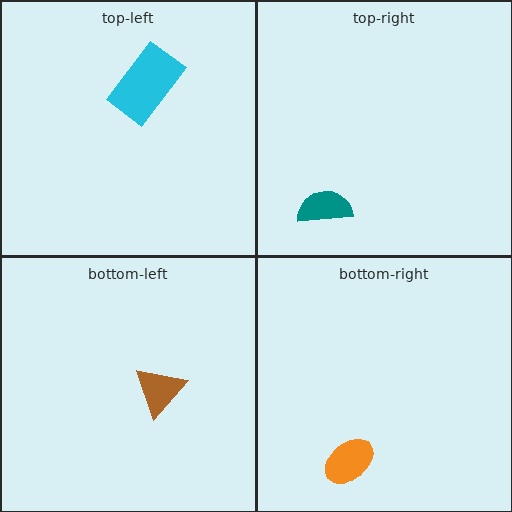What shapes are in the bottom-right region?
The orange ellipse.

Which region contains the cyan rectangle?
The top-left region.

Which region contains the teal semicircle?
The top-right region.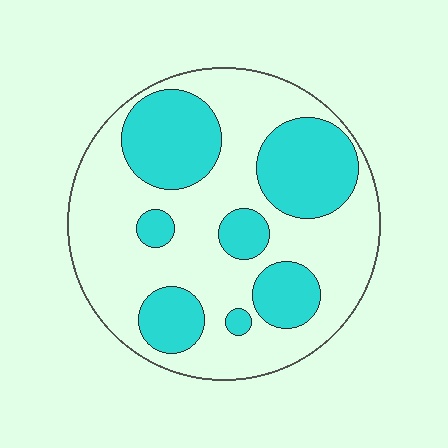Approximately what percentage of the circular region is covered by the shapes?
Approximately 35%.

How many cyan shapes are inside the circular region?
7.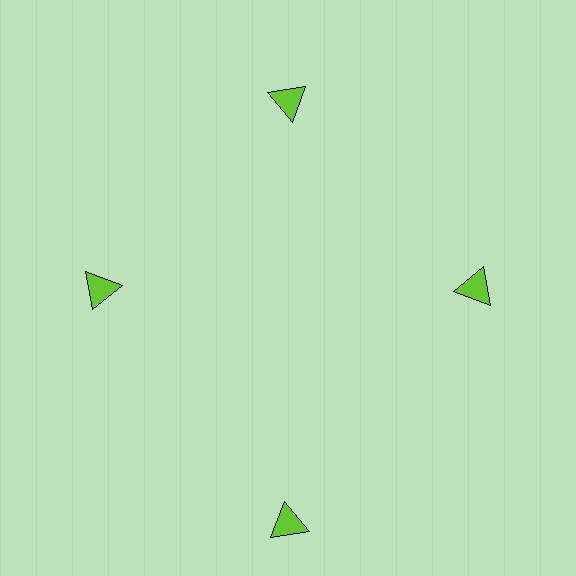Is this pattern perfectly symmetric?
No. The 4 lime triangles are arranged in a ring, but one element near the 6 o'clock position is pushed outward from the center, breaking the 4-fold rotational symmetry.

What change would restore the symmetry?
The symmetry would be restored by moving it inward, back onto the ring so that all 4 triangles sit at equal angles and equal distance from the center.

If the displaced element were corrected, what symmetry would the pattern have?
It would have 4-fold rotational symmetry — the pattern would map onto itself every 90 degrees.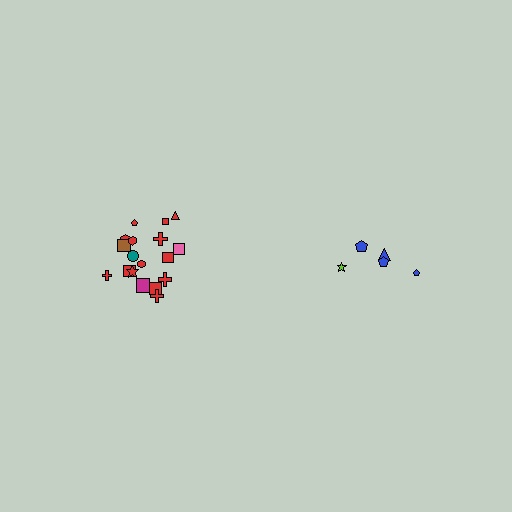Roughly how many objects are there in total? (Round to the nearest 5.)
Roughly 25 objects in total.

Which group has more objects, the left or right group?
The left group.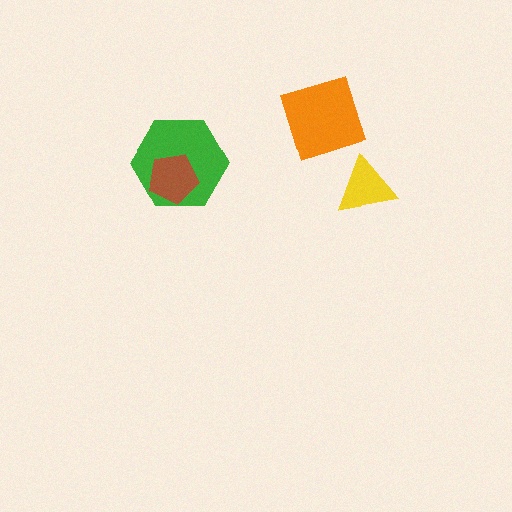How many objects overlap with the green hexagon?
1 object overlaps with the green hexagon.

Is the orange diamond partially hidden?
No, no other shape covers it.